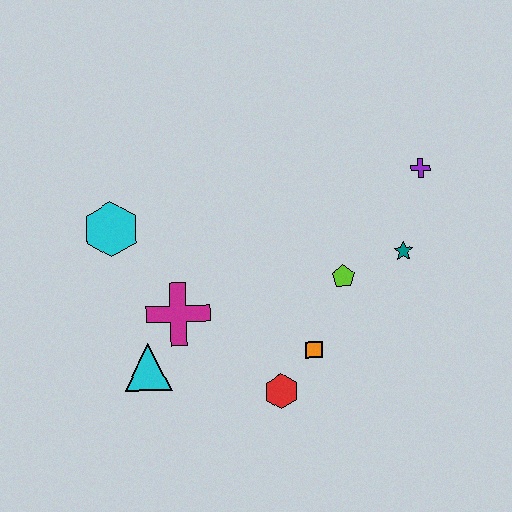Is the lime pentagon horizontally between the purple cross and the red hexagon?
Yes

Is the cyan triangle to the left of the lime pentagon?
Yes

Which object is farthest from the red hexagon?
The purple cross is farthest from the red hexagon.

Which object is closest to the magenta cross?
The cyan triangle is closest to the magenta cross.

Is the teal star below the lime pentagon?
No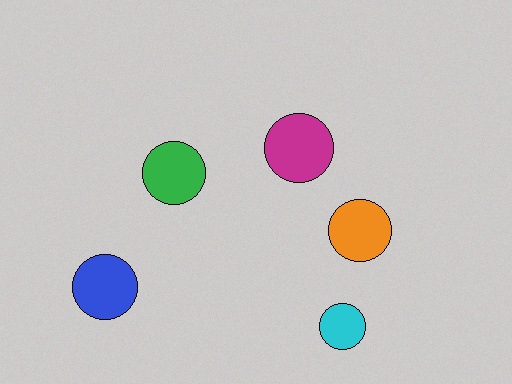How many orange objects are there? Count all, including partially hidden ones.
There is 1 orange object.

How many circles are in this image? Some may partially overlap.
There are 5 circles.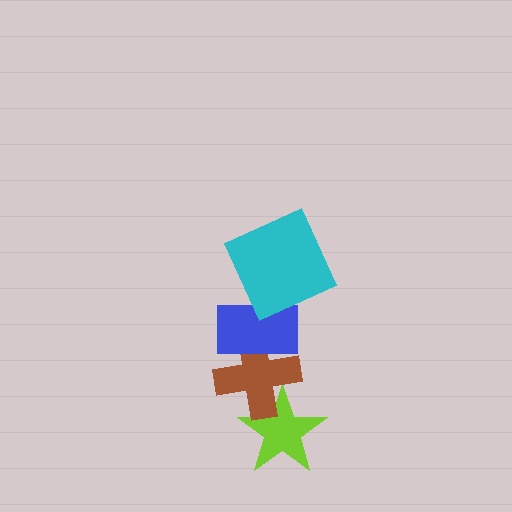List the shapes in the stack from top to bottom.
From top to bottom: the cyan square, the blue rectangle, the brown cross, the lime star.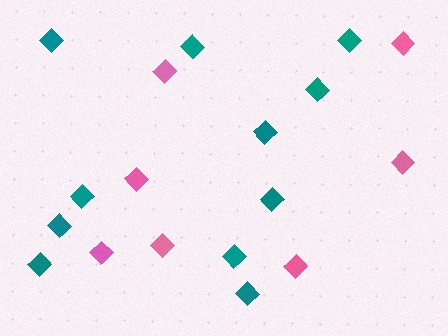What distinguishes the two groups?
There are 2 groups: one group of pink diamonds (7) and one group of teal diamonds (11).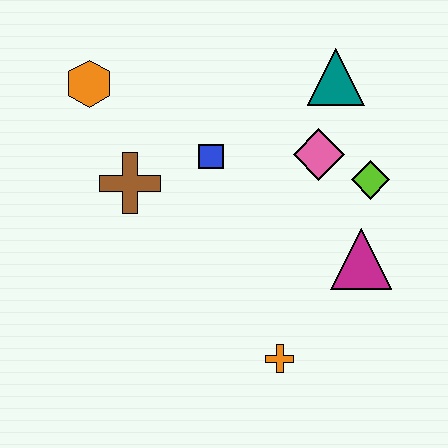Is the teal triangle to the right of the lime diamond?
No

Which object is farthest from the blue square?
The orange cross is farthest from the blue square.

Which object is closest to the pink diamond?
The lime diamond is closest to the pink diamond.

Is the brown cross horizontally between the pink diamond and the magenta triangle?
No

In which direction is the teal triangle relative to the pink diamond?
The teal triangle is above the pink diamond.